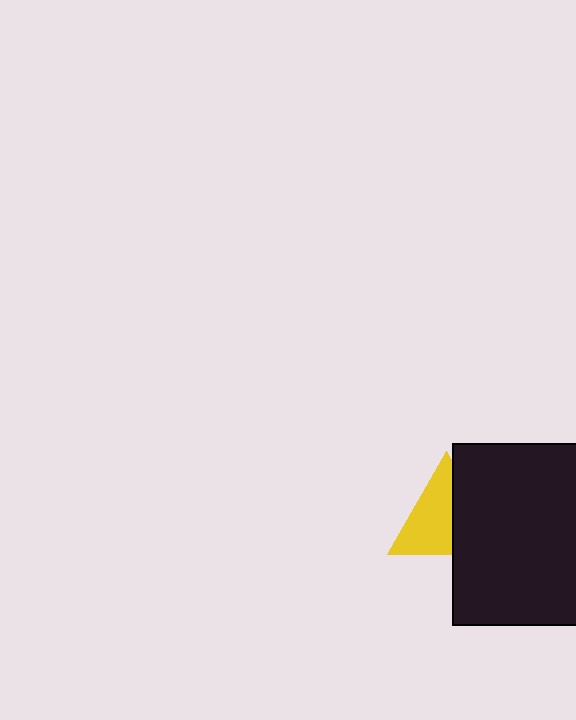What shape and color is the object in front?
The object in front is a black square.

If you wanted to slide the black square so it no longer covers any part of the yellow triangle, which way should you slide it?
Slide it right — that is the most direct way to separate the two shapes.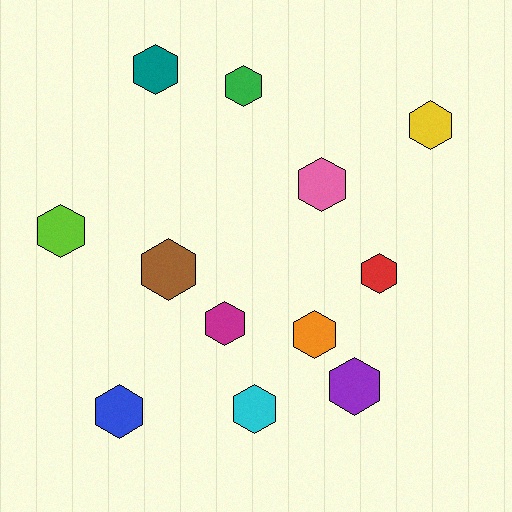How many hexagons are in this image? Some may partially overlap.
There are 12 hexagons.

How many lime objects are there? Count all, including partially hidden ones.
There is 1 lime object.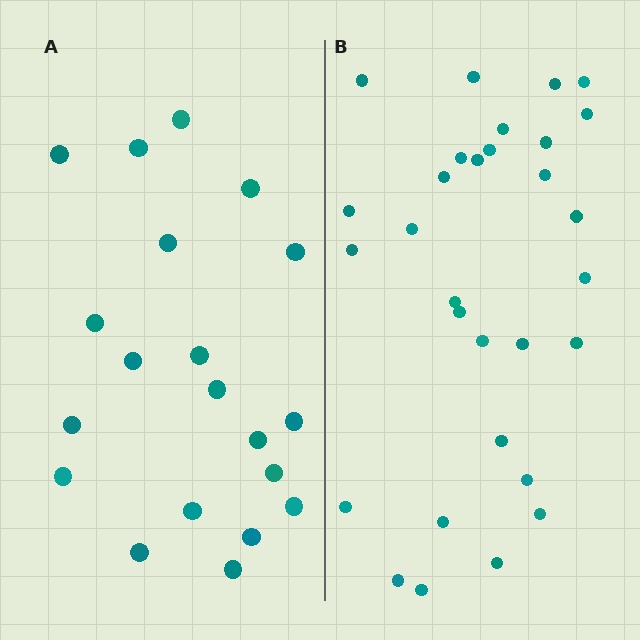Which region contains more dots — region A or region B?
Region B (the right region) has more dots.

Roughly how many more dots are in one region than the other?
Region B has roughly 10 or so more dots than region A.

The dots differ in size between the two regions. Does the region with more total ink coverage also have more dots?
No. Region A has more total ink coverage because its dots are larger, but region B actually contains more individual dots. Total area can be misleading — the number of items is what matters here.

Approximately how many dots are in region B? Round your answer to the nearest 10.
About 30 dots.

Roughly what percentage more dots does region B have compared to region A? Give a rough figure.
About 50% more.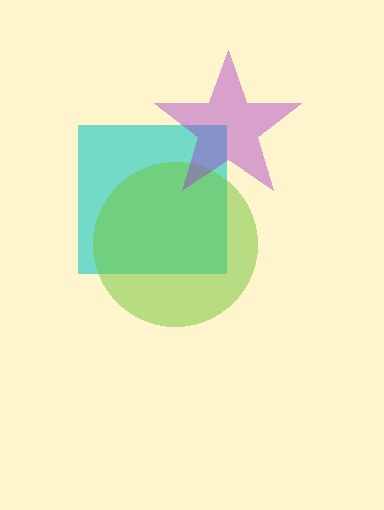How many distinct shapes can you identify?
There are 3 distinct shapes: a cyan square, a lime circle, a purple star.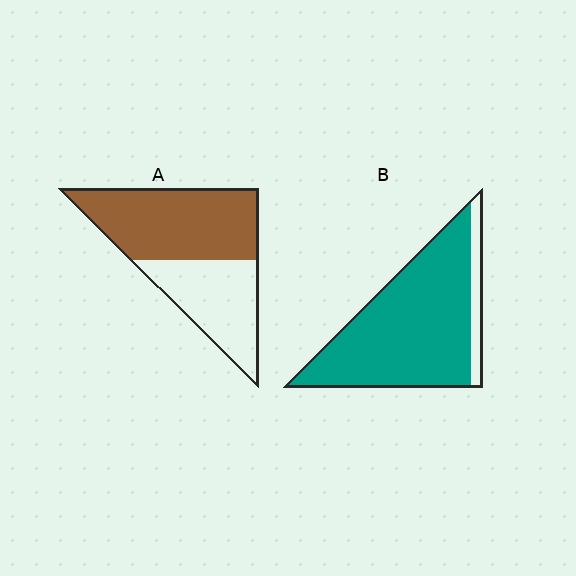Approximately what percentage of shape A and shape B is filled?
A is approximately 60% and B is approximately 90%.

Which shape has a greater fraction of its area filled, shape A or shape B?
Shape B.